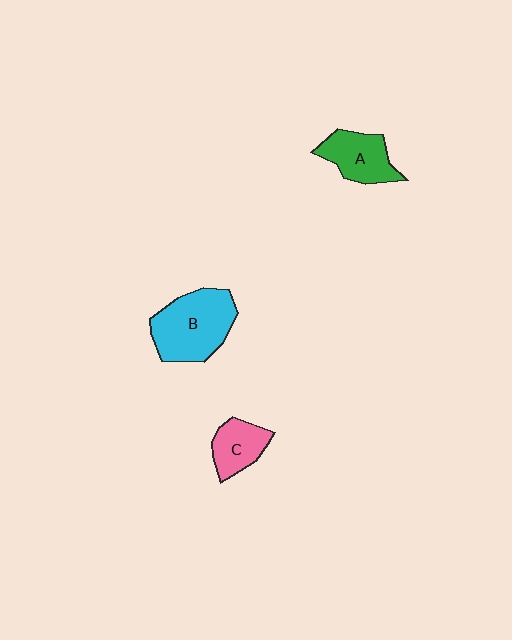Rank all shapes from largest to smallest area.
From largest to smallest: B (cyan), A (green), C (pink).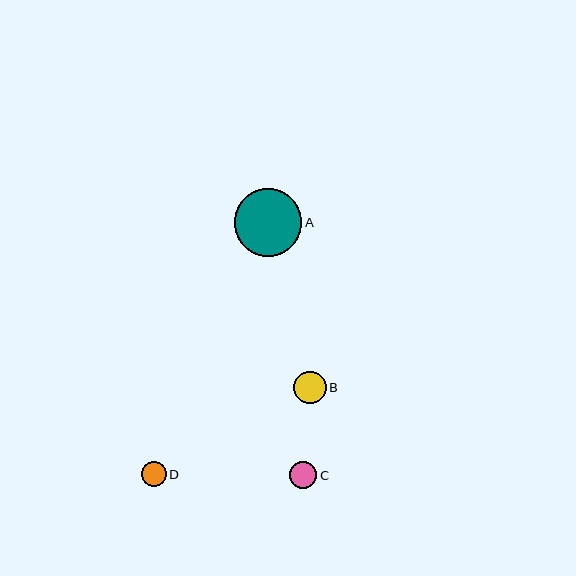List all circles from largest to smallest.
From largest to smallest: A, B, C, D.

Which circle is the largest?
Circle A is the largest with a size of approximately 67 pixels.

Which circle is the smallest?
Circle D is the smallest with a size of approximately 25 pixels.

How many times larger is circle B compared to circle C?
Circle B is approximately 1.2 times the size of circle C.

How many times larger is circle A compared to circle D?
Circle A is approximately 2.7 times the size of circle D.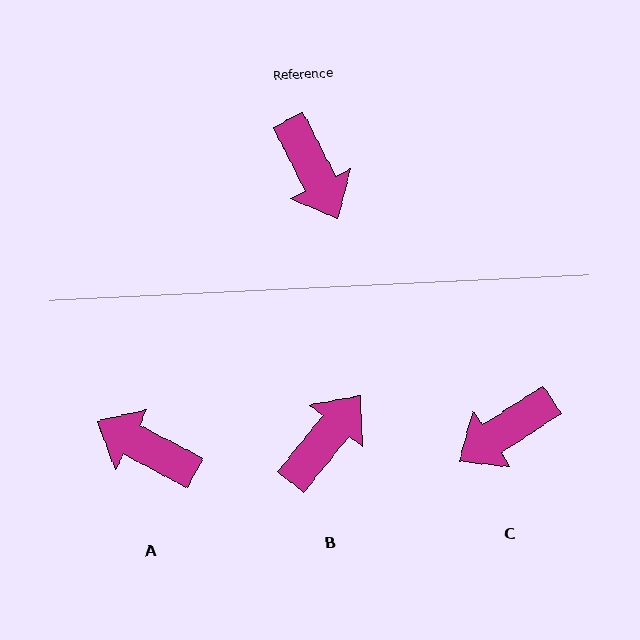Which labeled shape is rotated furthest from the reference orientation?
A, about 145 degrees away.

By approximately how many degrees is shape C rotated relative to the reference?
Approximately 84 degrees clockwise.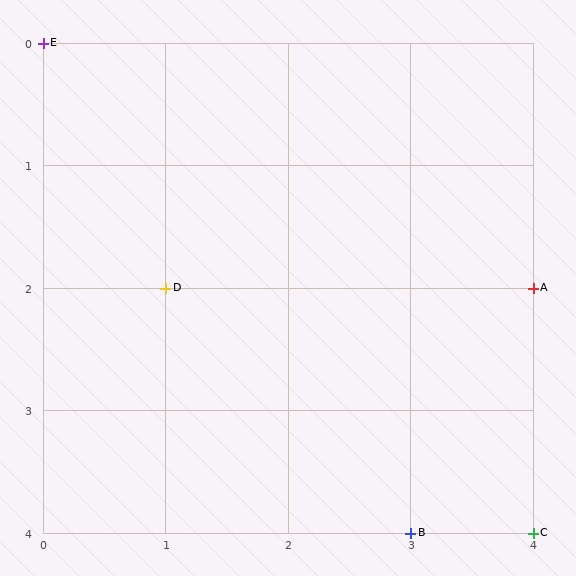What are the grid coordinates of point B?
Point B is at grid coordinates (3, 4).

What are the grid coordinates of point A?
Point A is at grid coordinates (4, 2).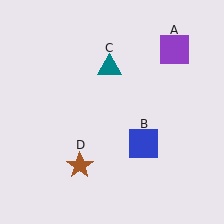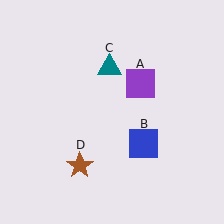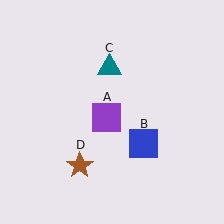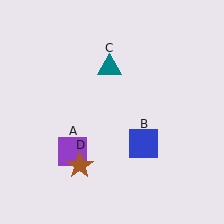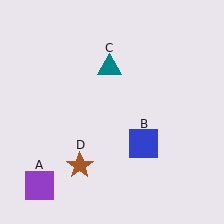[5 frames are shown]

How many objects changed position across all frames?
1 object changed position: purple square (object A).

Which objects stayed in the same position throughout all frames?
Blue square (object B) and teal triangle (object C) and brown star (object D) remained stationary.